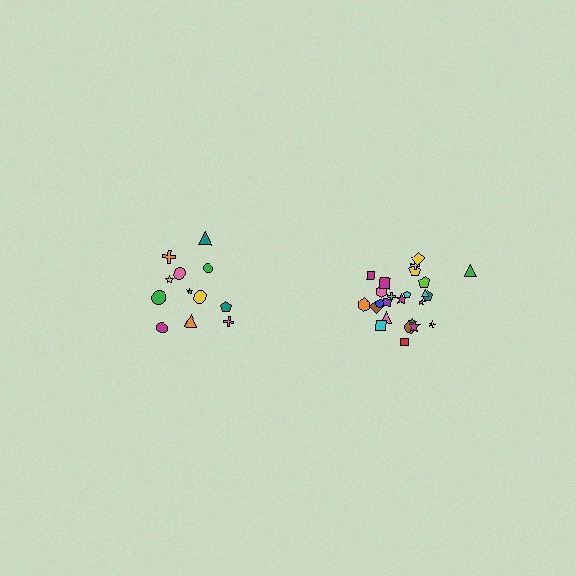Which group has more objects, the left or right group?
The right group.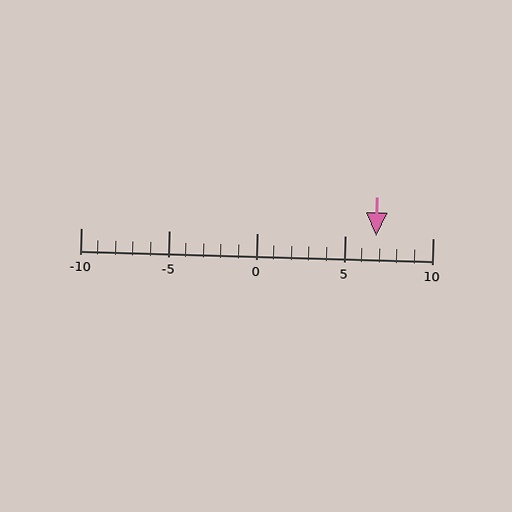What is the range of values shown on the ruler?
The ruler shows values from -10 to 10.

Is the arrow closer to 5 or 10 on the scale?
The arrow is closer to 5.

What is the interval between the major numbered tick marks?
The major tick marks are spaced 5 units apart.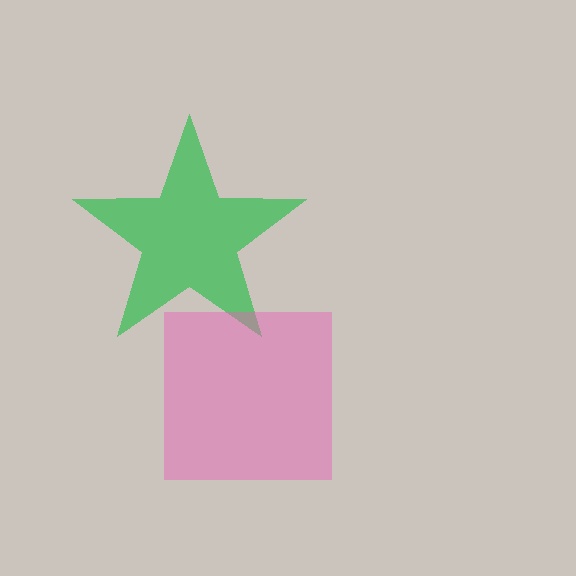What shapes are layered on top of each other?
The layered shapes are: a green star, a pink square.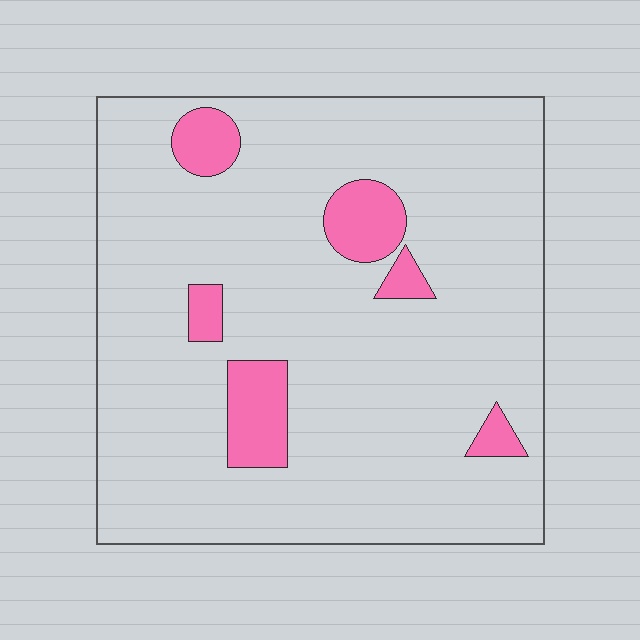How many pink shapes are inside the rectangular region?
6.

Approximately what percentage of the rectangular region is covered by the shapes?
Approximately 10%.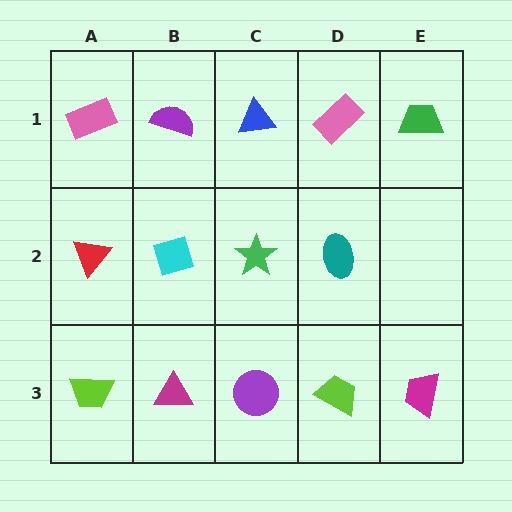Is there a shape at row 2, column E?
No, that cell is empty.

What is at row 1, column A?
A pink rectangle.